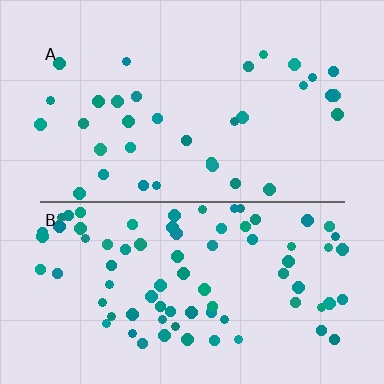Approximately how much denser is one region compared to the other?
Approximately 2.3× — region B over region A.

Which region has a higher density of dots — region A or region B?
B (the bottom).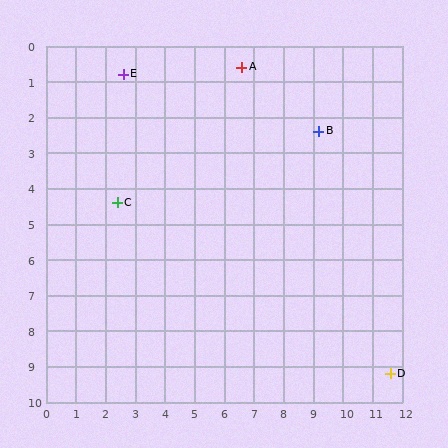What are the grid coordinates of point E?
Point E is at approximately (2.6, 0.8).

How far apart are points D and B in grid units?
Points D and B are about 7.2 grid units apart.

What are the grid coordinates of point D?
Point D is at approximately (11.6, 9.2).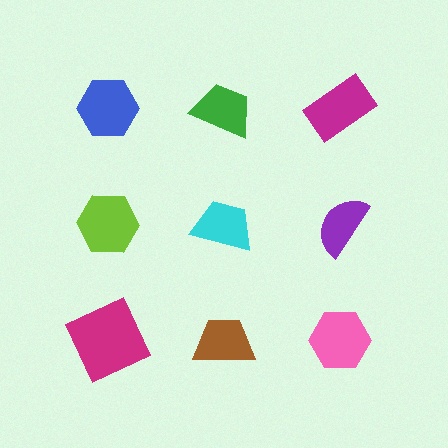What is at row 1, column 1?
A blue hexagon.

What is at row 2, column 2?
A cyan trapezoid.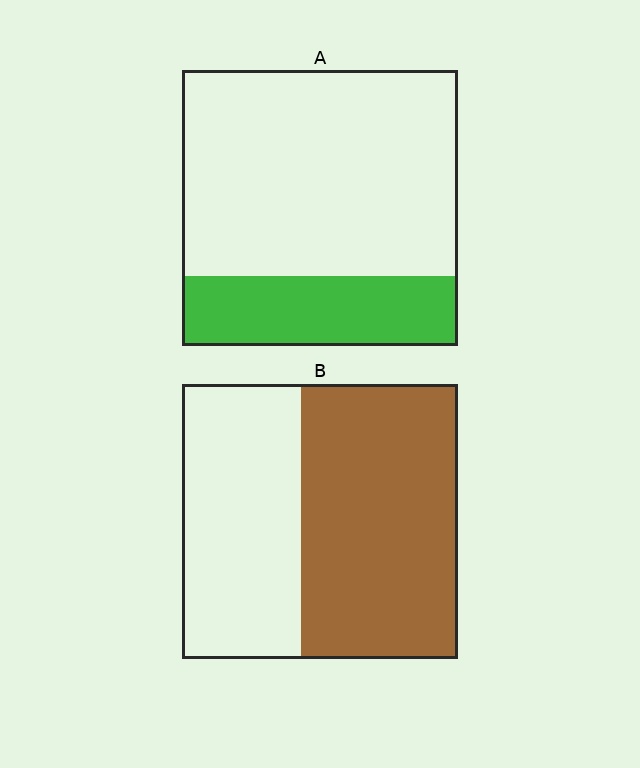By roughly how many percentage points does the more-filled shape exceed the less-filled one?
By roughly 30 percentage points (B over A).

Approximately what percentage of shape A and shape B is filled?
A is approximately 25% and B is approximately 55%.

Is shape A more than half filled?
No.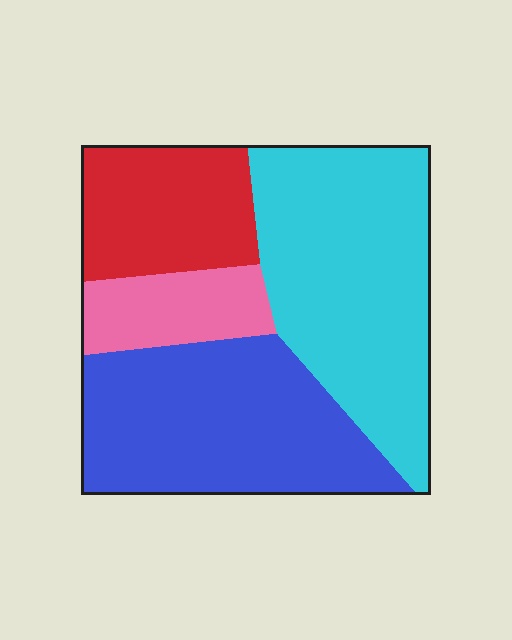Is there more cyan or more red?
Cyan.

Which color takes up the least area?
Pink, at roughly 10%.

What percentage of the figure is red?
Red covers 18% of the figure.